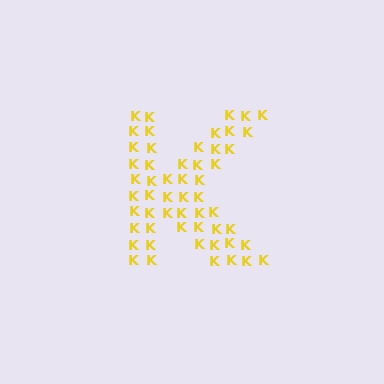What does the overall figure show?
The overall figure shows the letter K.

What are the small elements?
The small elements are letter K's.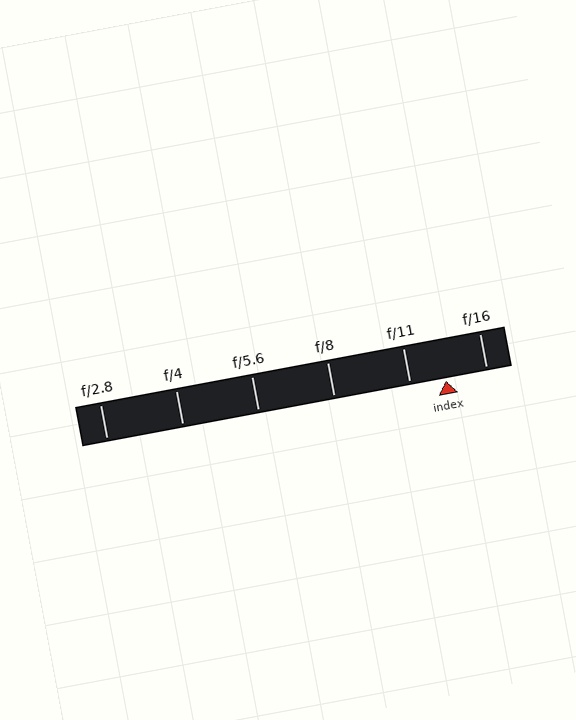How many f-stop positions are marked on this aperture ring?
There are 6 f-stop positions marked.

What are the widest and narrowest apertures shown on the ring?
The widest aperture shown is f/2.8 and the narrowest is f/16.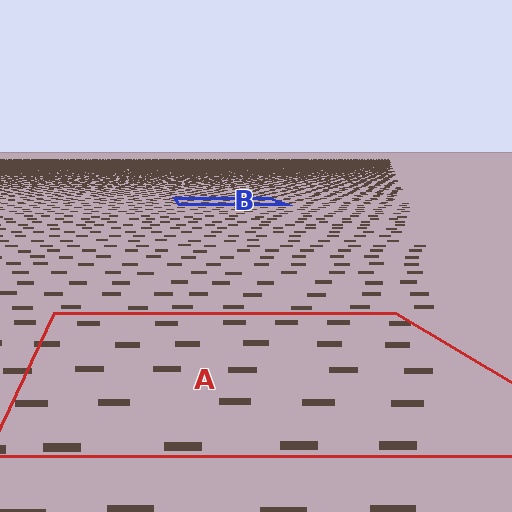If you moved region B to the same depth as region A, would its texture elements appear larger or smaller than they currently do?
They would appear larger. At a closer depth, the same texture elements are projected at a bigger on-screen size.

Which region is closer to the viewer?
Region A is closer. The texture elements there are larger and more spread out.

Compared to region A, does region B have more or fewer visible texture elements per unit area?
Region B has more texture elements per unit area — they are packed more densely because it is farther away.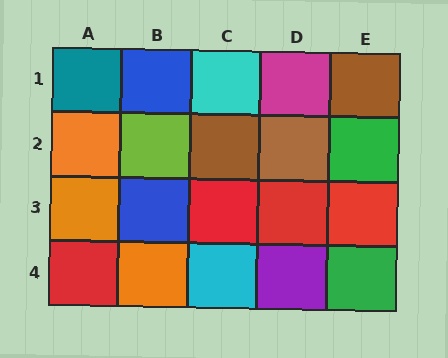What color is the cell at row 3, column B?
Blue.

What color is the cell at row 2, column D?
Brown.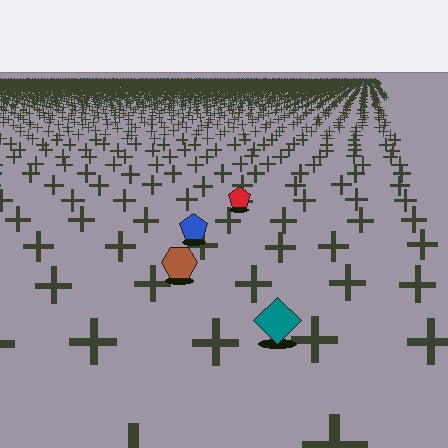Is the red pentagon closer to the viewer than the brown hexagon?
No. The brown hexagon is closer — you can tell from the texture gradient: the ground texture is coarser near it.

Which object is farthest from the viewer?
The red pentagon is farthest from the viewer. It appears smaller and the ground texture around it is denser.